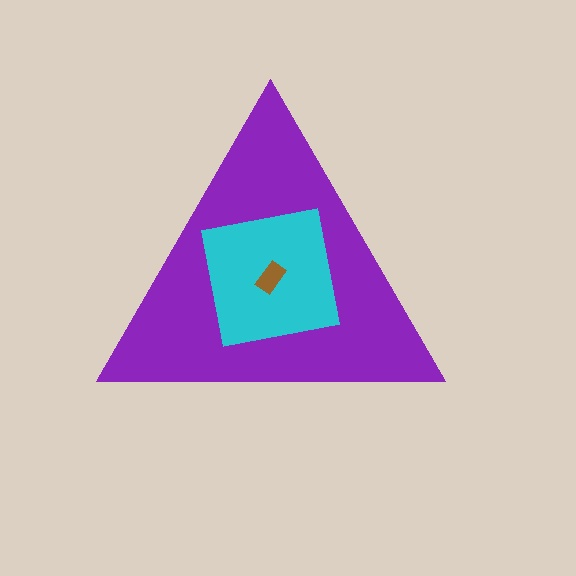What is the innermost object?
The brown rectangle.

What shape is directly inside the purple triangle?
The cyan square.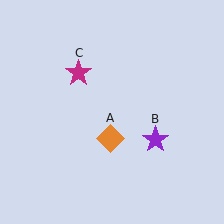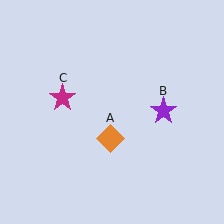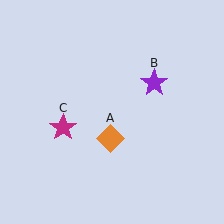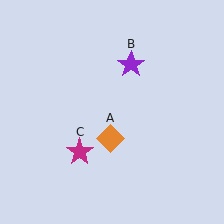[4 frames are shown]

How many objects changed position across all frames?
2 objects changed position: purple star (object B), magenta star (object C).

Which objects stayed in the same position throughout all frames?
Orange diamond (object A) remained stationary.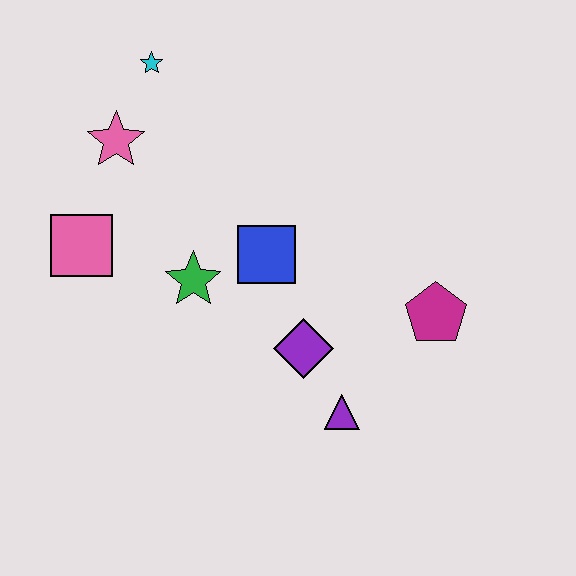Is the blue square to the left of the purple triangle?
Yes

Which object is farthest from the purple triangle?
The cyan star is farthest from the purple triangle.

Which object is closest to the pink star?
The cyan star is closest to the pink star.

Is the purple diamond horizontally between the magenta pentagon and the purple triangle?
No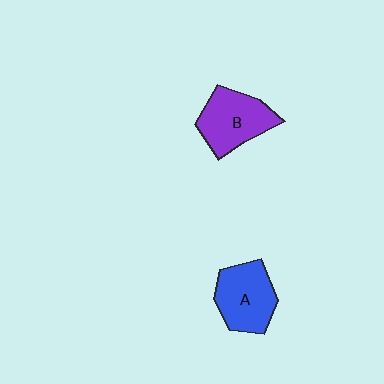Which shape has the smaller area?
Shape A (blue).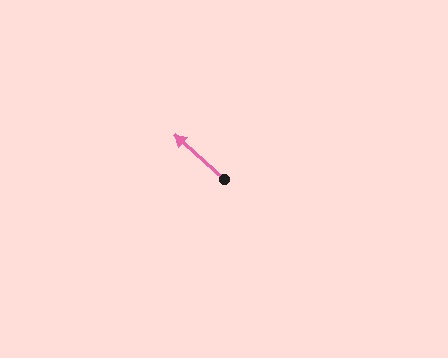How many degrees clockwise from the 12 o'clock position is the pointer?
Approximately 312 degrees.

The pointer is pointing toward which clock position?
Roughly 10 o'clock.